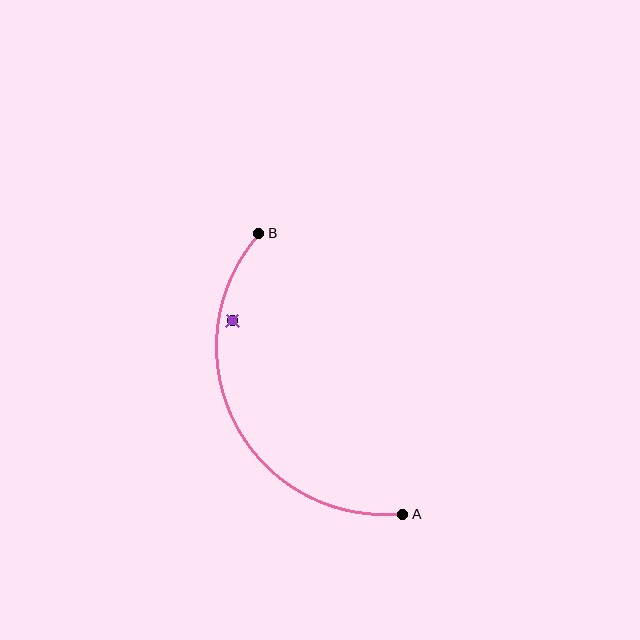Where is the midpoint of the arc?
The arc midpoint is the point on the curve farthest from the straight line joining A and B. It sits to the left of that line.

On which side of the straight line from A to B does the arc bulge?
The arc bulges to the left of the straight line connecting A and B.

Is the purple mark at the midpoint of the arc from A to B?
No — the purple mark does not lie on the arc at all. It sits slightly inside the curve.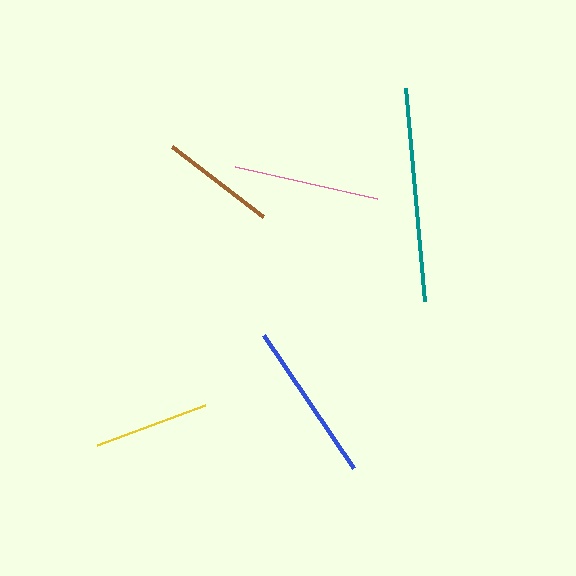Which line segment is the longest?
The teal line is the longest at approximately 213 pixels.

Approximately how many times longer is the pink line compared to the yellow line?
The pink line is approximately 1.3 times the length of the yellow line.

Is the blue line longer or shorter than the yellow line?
The blue line is longer than the yellow line.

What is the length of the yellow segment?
The yellow segment is approximately 115 pixels long.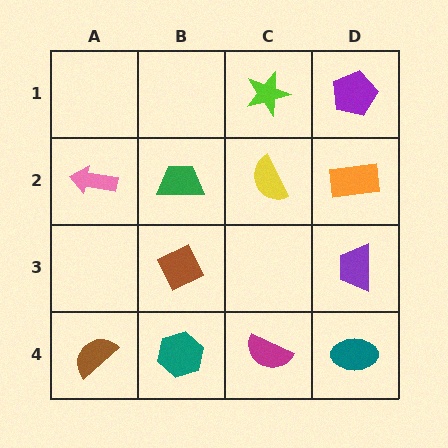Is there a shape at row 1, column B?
No, that cell is empty.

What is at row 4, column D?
A teal ellipse.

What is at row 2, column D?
An orange rectangle.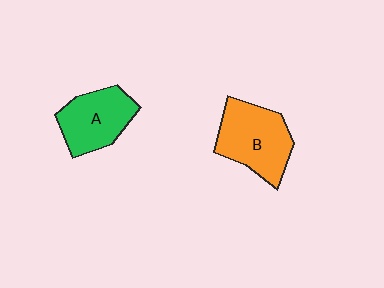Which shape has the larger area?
Shape B (orange).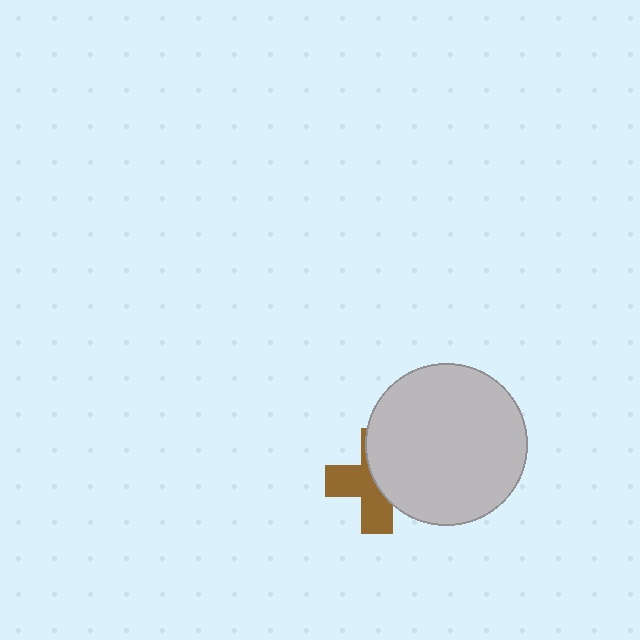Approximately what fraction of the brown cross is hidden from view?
Roughly 50% of the brown cross is hidden behind the light gray circle.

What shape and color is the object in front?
The object in front is a light gray circle.